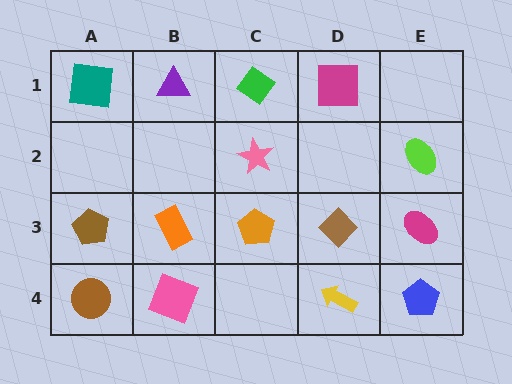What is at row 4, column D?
A yellow arrow.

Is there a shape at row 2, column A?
No, that cell is empty.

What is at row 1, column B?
A purple triangle.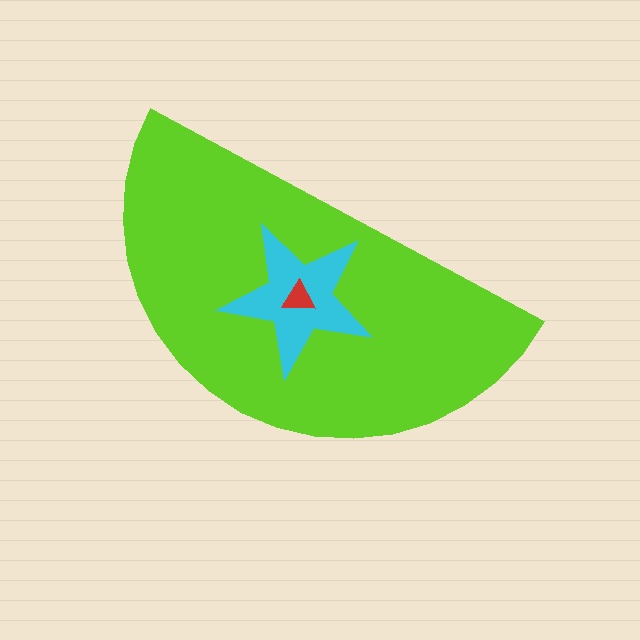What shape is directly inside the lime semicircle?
The cyan star.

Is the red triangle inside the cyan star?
Yes.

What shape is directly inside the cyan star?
The red triangle.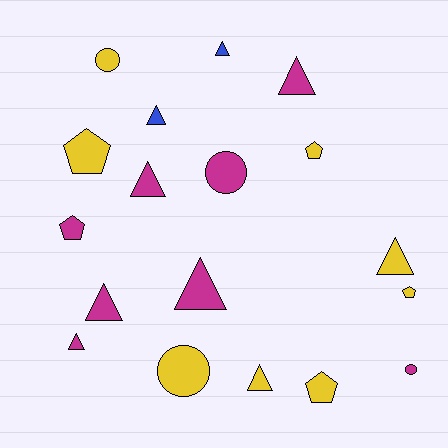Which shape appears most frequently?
Triangle, with 9 objects.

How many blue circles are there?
There are no blue circles.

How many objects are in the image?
There are 18 objects.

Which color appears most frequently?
Yellow, with 8 objects.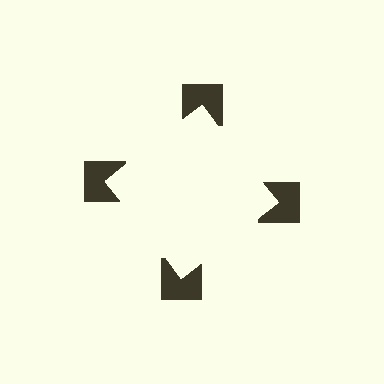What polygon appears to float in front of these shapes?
An illusory square — its edges are inferred from the aligned wedge cuts in the notched squares, not physically drawn.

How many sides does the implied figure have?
4 sides.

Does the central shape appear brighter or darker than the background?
It typically appears slightly brighter than the background, even though no actual brightness change is drawn.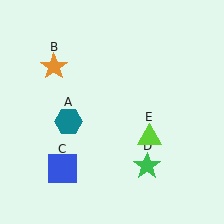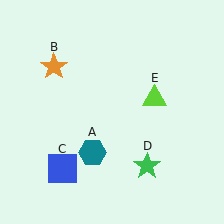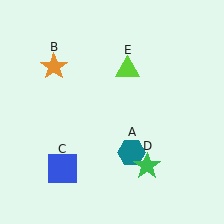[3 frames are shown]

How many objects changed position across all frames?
2 objects changed position: teal hexagon (object A), lime triangle (object E).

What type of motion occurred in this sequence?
The teal hexagon (object A), lime triangle (object E) rotated counterclockwise around the center of the scene.